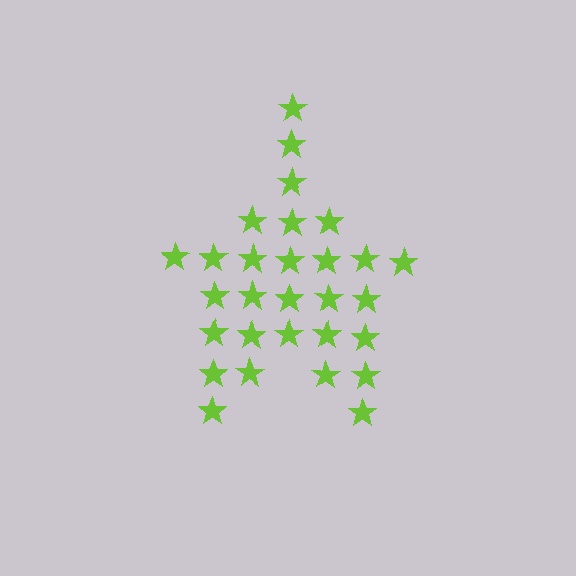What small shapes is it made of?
It is made of small stars.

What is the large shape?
The large shape is a star.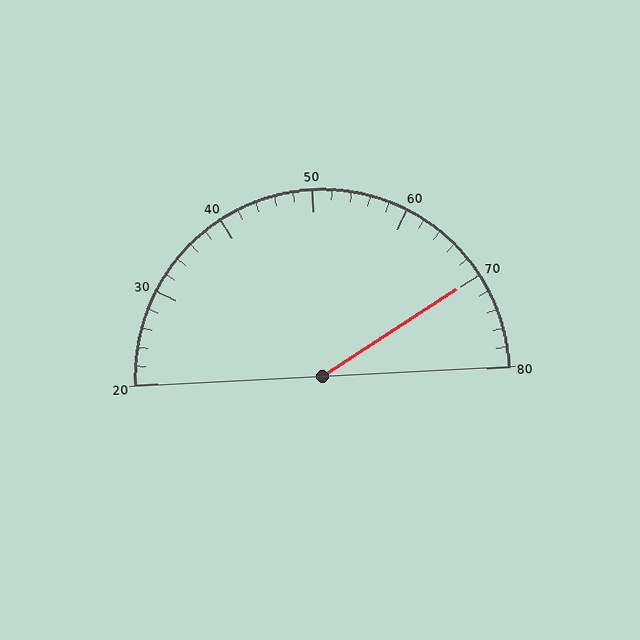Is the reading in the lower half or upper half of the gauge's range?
The reading is in the upper half of the range (20 to 80).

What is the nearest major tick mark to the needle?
The nearest major tick mark is 70.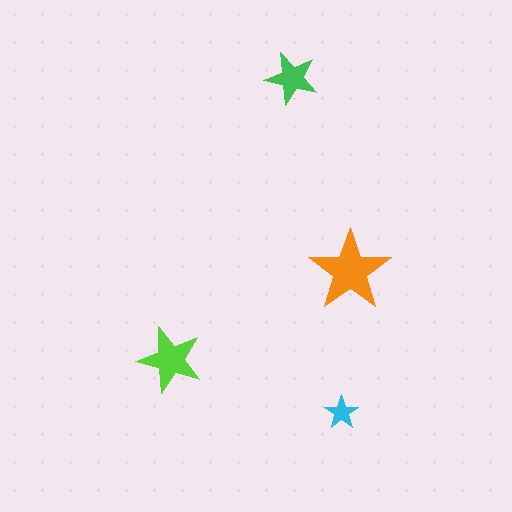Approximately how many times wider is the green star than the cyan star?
About 1.5 times wider.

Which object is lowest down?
The cyan star is bottommost.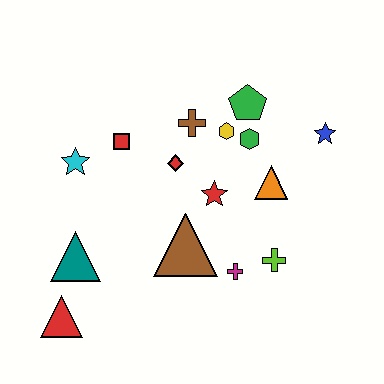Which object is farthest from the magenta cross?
The cyan star is farthest from the magenta cross.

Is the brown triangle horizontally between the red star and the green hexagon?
No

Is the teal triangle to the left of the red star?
Yes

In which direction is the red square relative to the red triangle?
The red square is above the red triangle.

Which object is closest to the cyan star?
The red square is closest to the cyan star.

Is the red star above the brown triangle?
Yes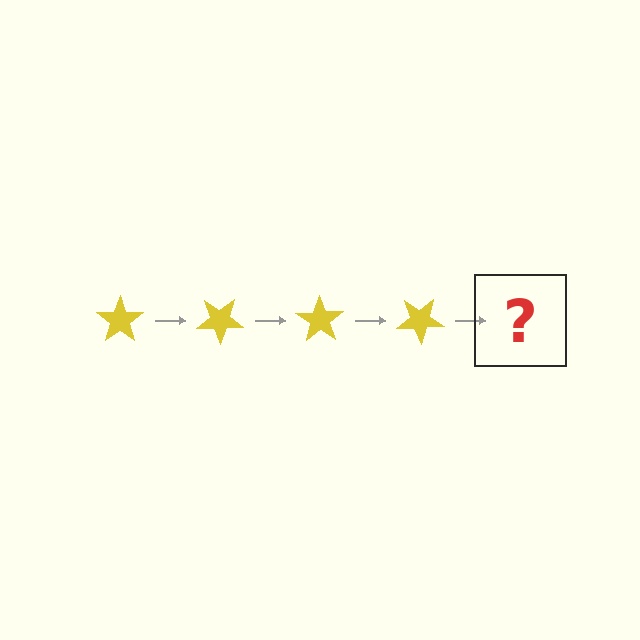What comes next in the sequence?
The next element should be a yellow star rotated 140 degrees.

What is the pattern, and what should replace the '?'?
The pattern is that the star rotates 35 degrees each step. The '?' should be a yellow star rotated 140 degrees.